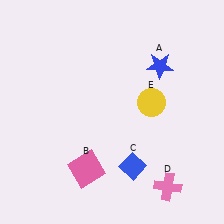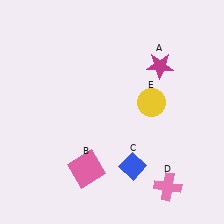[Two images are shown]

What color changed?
The star (A) changed from blue in Image 1 to magenta in Image 2.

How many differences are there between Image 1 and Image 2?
There is 1 difference between the two images.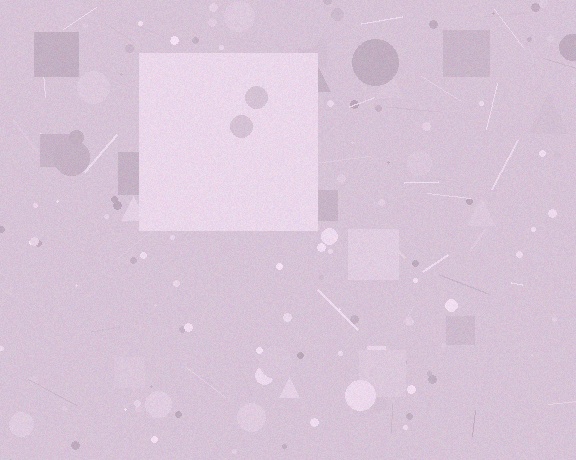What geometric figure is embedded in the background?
A square is embedded in the background.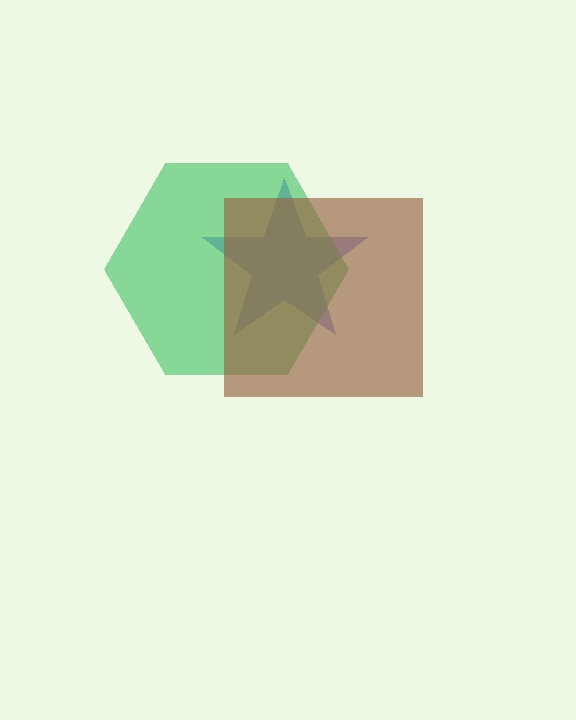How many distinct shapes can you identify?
There are 3 distinct shapes: a blue star, a green hexagon, a brown square.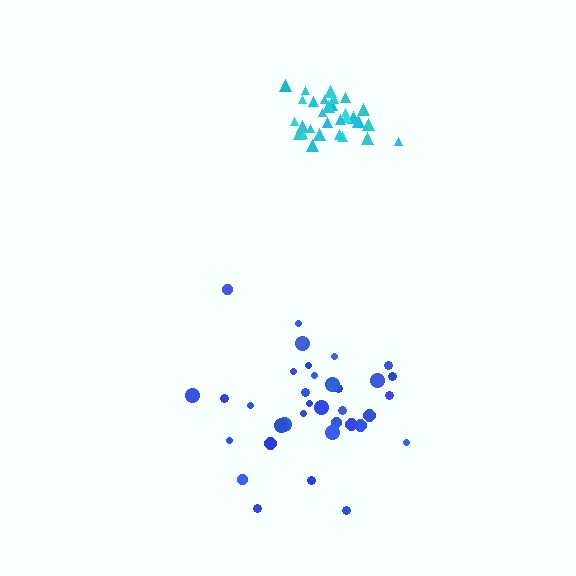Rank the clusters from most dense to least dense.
cyan, blue.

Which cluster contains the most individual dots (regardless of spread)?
Blue (35).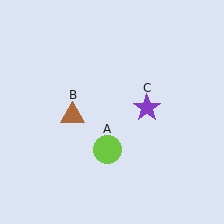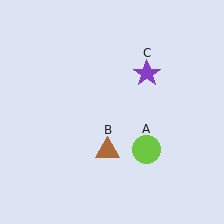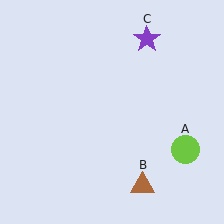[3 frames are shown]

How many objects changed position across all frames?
3 objects changed position: lime circle (object A), brown triangle (object B), purple star (object C).